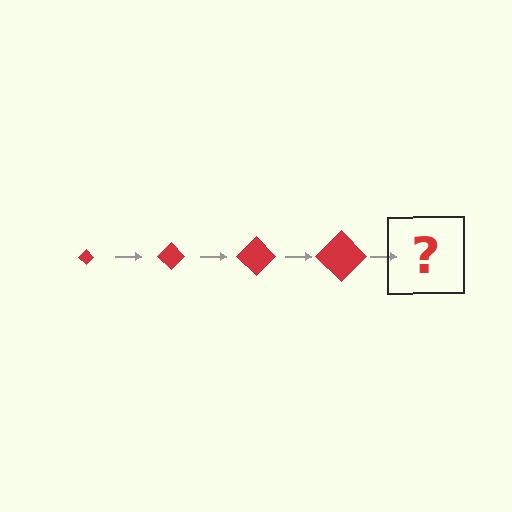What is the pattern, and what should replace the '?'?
The pattern is that the diamond gets progressively larger each step. The '?' should be a red diamond, larger than the previous one.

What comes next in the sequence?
The next element should be a red diamond, larger than the previous one.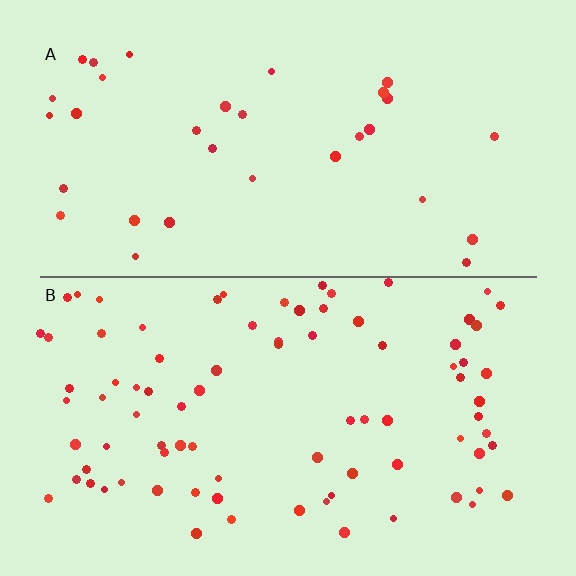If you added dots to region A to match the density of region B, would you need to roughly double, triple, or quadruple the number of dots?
Approximately triple.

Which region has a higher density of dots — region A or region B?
B (the bottom).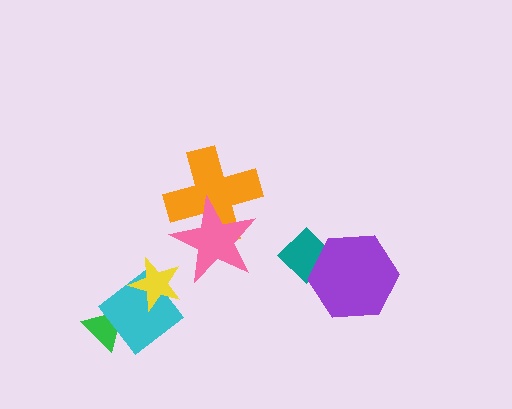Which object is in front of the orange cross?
The pink star is in front of the orange cross.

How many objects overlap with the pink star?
1 object overlaps with the pink star.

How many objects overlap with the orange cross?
1 object overlaps with the orange cross.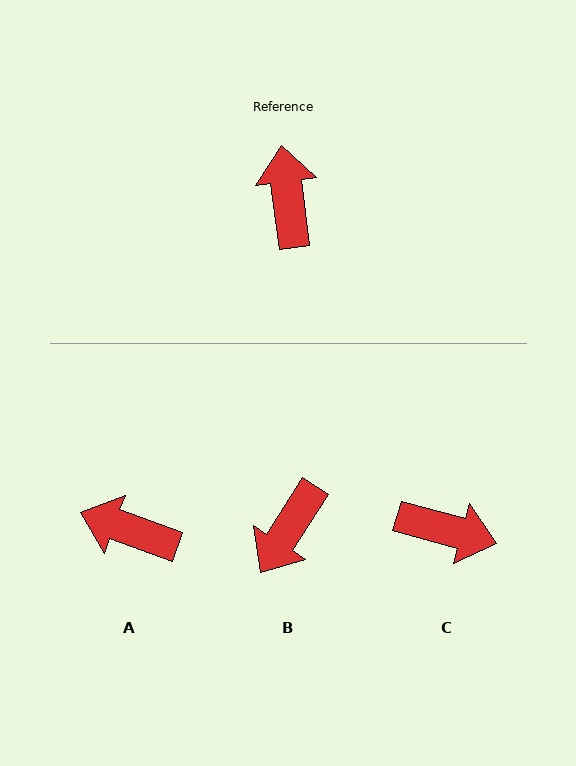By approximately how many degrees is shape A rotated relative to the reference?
Approximately 63 degrees counter-clockwise.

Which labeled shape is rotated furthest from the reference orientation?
B, about 140 degrees away.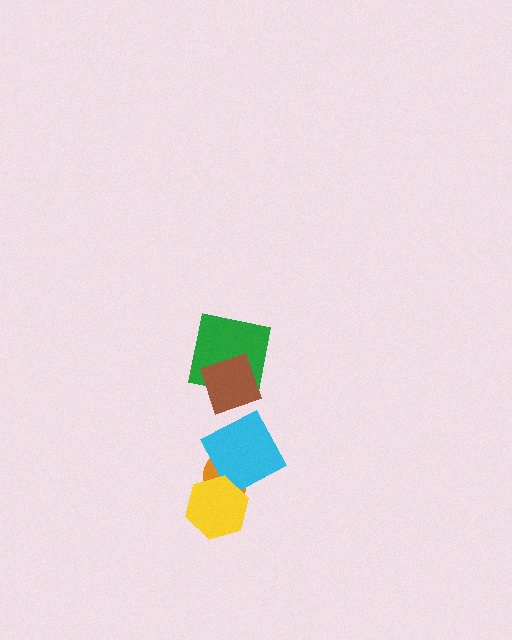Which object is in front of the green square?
The brown diamond is in front of the green square.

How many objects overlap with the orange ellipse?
2 objects overlap with the orange ellipse.